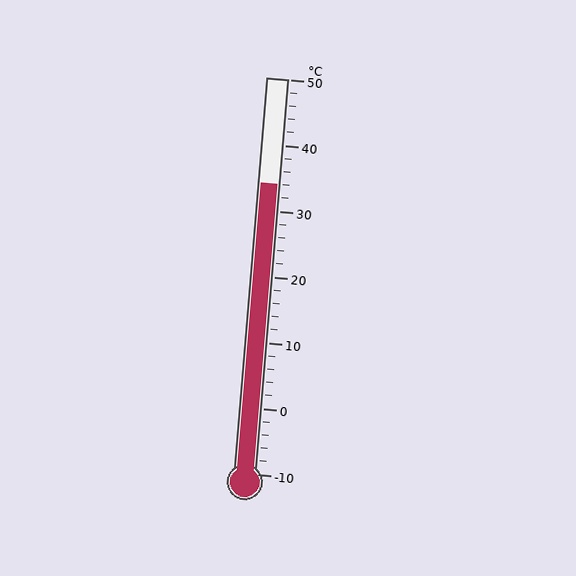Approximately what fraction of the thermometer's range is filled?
The thermometer is filled to approximately 75% of its range.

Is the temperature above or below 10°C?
The temperature is above 10°C.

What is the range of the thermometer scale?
The thermometer scale ranges from -10°C to 50°C.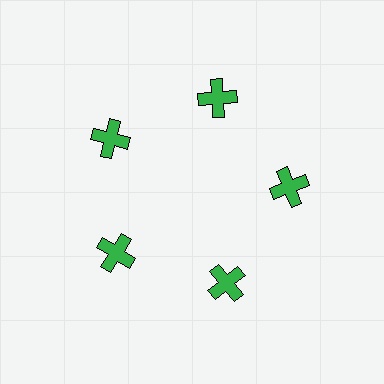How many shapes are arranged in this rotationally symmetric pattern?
There are 5 shapes, arranged in 5 groups of 1.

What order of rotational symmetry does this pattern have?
This pattern has 5-fold rotational symmetry.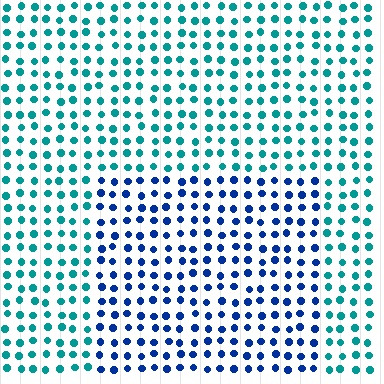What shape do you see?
I see a rectangle.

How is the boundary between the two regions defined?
The boundary is defined purely by a slight shift in hue (about 44 degrees). Spacing, size, and orientation are identical on both sides.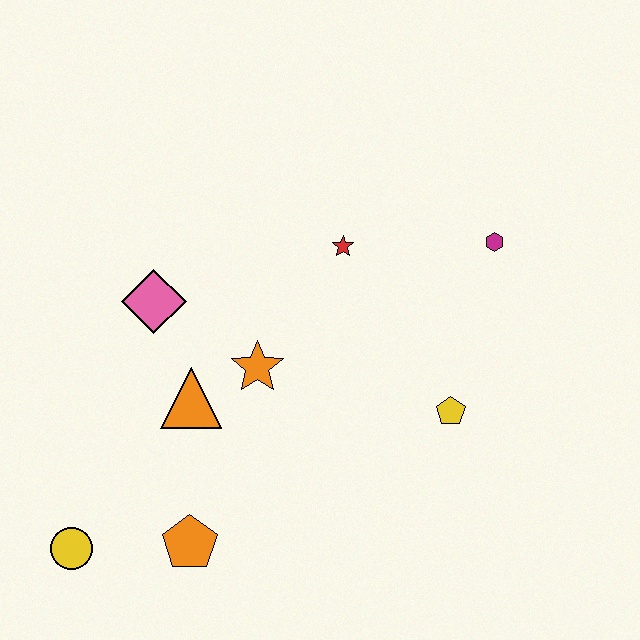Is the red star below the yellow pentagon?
No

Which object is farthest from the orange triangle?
The magenta hexagon is farthest from the orange triangle.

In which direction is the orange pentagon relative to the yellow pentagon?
The orange pentagon is to the left of the yellow pentagon.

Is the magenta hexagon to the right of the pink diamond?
Yes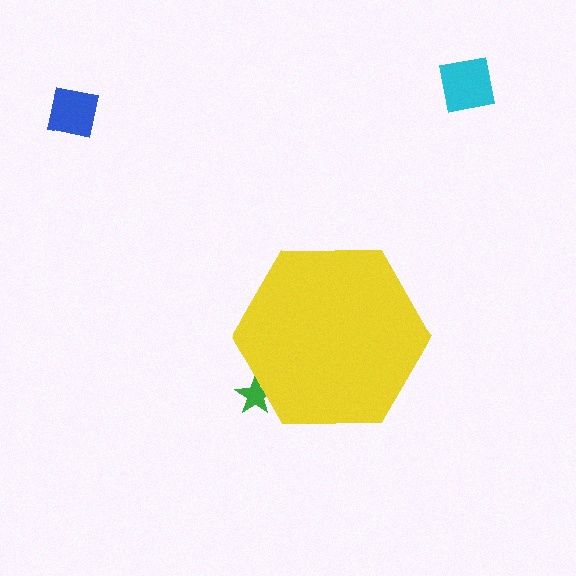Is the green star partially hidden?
Yes, the green star is partially hidden behind the yellow hexagon.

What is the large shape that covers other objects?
A yellow hexagon.